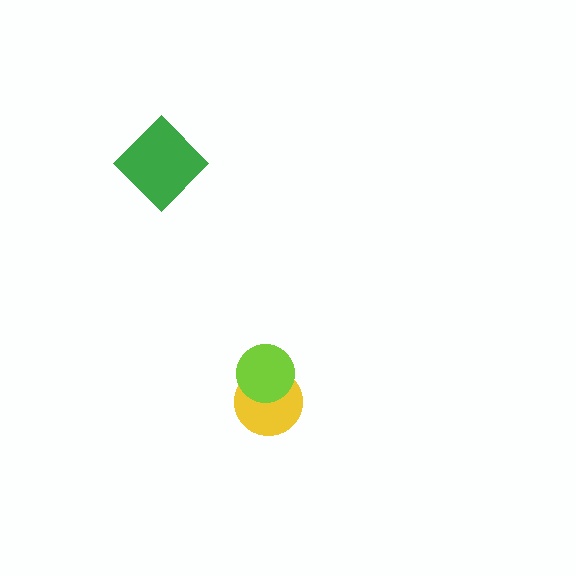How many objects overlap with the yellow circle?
1 object overlaps with the yellow circle.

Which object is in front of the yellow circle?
The lime circle is in front of the yellow circle.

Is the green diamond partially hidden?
No, no other shape covers it.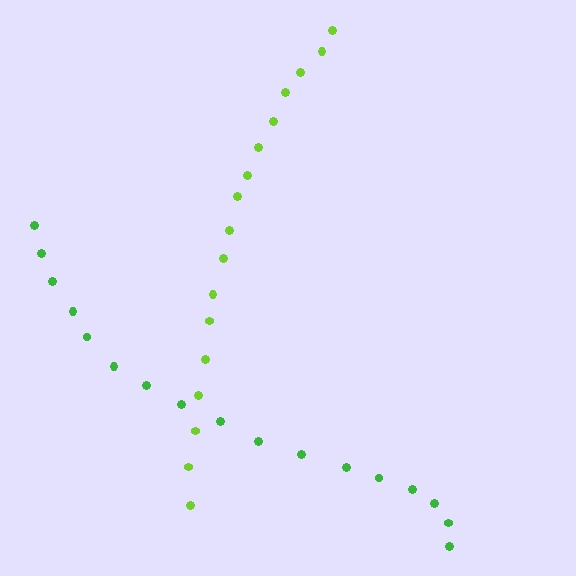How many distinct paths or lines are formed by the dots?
There are 2 distinct paths.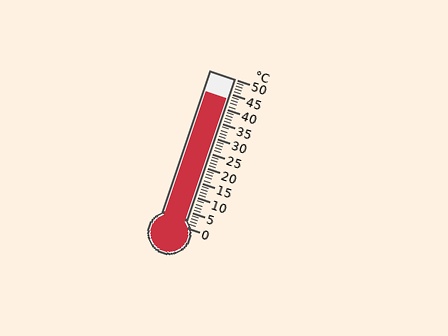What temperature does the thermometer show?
The thermometer shows approximately 43°C.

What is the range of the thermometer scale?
The thermometer scale ranges from 0°C to 50°C.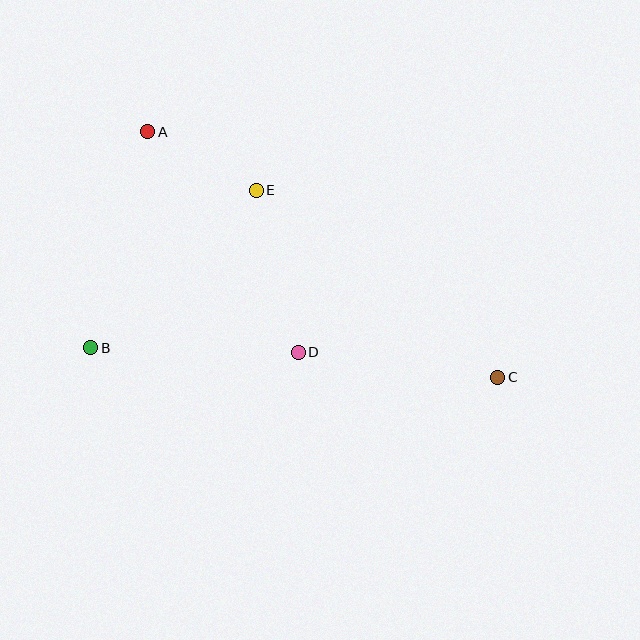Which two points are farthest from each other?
Points A and C are farthest from each other.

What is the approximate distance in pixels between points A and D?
The distance between A and D is approximately 267 pixels.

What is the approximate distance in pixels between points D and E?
The distance between D and E is approximately 168 pixels.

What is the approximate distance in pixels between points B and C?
The distance between B and C is approximately 408 pixels.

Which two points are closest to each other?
Points A and E are closest to each other.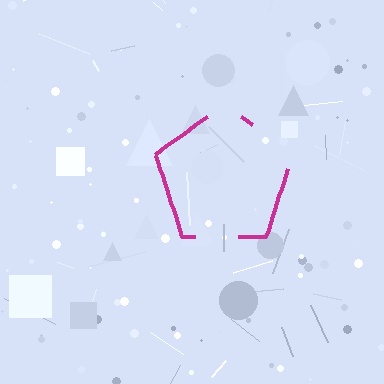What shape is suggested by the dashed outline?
The dashed outline suggests a pentagon.